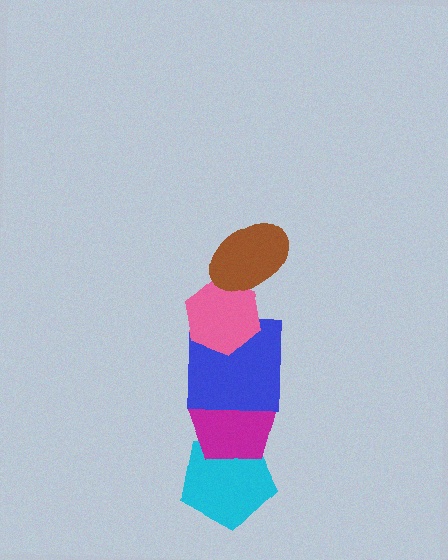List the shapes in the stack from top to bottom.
From top to bottom: the brown ellipse, the pink hexagon, the blue square, the magenta pentagon, the cyan pentagon.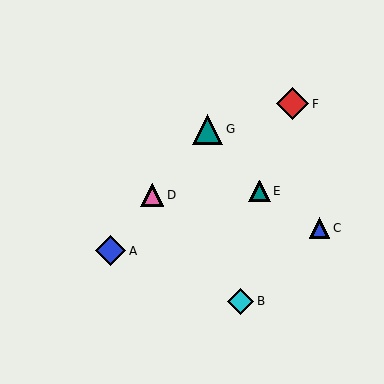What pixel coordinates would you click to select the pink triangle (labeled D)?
Click at (152, 195) to select the pink triangle D.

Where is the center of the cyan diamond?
The center of the cyan diamond is at (241, 301).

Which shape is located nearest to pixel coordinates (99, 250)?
The blue diamond (labeled A) at (111, 251) is nearest to that location.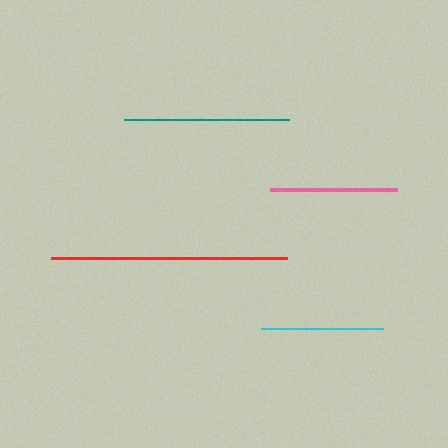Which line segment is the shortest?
The cyan line is the shortest at approximately 121 pixels.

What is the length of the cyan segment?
The cyan segment is approximately 121 pixels long.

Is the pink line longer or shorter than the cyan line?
The pink line is longer than the cyan line.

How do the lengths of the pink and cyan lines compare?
The pink and cyan lines are approximately the same length.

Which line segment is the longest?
The red line is the longest at approximately 237 pixels.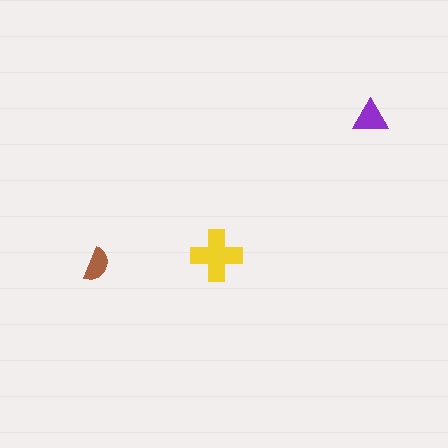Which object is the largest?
The yellow cross.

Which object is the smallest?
The brown semicircle.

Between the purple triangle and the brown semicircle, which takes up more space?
The purple triangle.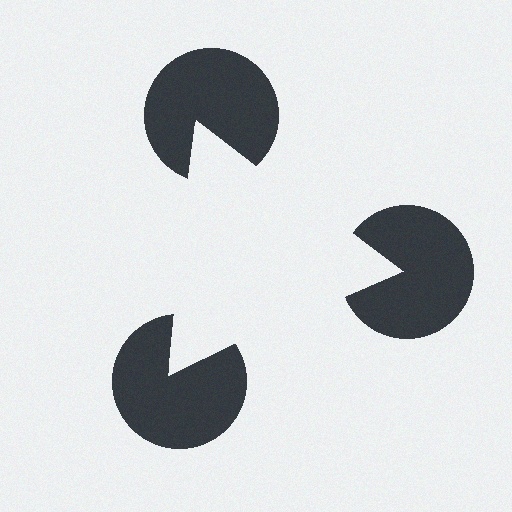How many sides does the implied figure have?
3 sides.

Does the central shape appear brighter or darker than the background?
It typically appears slightly brighter than the background, even though no actual brightness change is drawn.